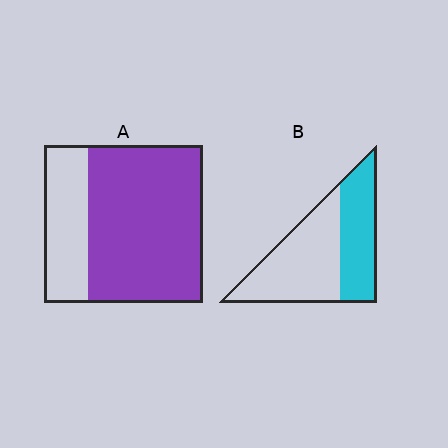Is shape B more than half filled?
No.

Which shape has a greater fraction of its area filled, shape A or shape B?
Shape A.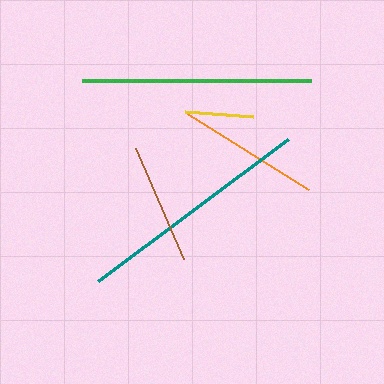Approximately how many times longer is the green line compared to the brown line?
The green line is approximately 1.9 times the length of the brown line.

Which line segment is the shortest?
The yellow line is the shortest at approximately 68 pixels.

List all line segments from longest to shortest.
From longest to shortest: teal, green, orange, brown, yellow.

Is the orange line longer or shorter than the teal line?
The teal line is longer than the orange line.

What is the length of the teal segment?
The teal segment is approximately 237 pixels long.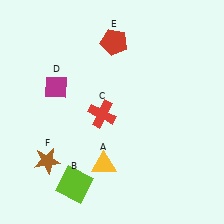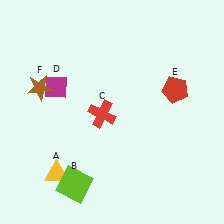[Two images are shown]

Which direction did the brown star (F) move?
The brown star (F) moved up.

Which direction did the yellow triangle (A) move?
The yellow triangle (A) moved left.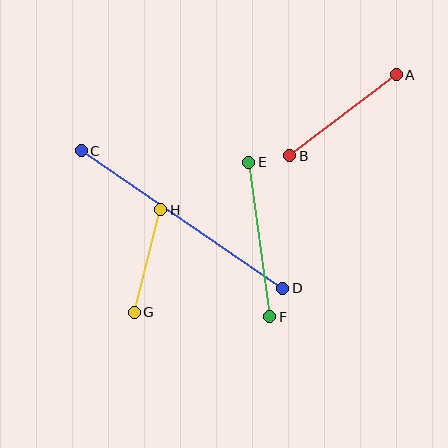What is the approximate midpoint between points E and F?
The midpoint is at approximately (259, 239) pixels.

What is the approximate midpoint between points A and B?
The midpoint is at approximately (343, 115) pixels.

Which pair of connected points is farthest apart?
Points C and D are farthest apart.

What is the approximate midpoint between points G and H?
The midpoint is at approximately (148, 261) pixels.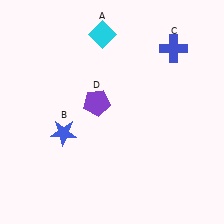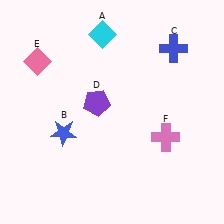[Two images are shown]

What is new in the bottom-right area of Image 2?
A pink cross (F) was added in the bottom-right area of Image 2.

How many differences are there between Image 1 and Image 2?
There are 2 differences between the two images.